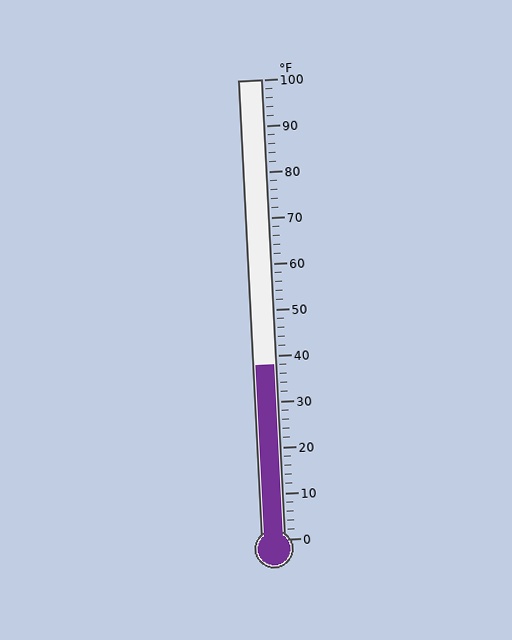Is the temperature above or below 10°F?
The temperature is above 10°F.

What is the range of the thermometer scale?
The thermometer scale ranges from 0°F to 100°F.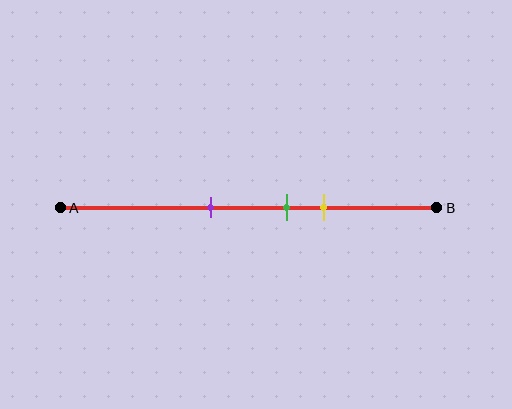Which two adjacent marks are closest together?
The green and yellow marks are the closest adjacent pair.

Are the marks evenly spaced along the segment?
Yes, the marks are approximately evenly spaced.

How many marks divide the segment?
There are 3 marks dividing the segment.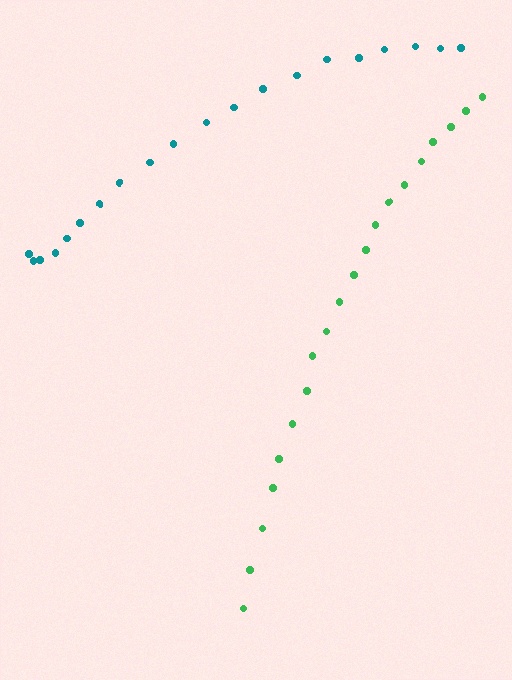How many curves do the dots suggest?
There are 2 distinct paths.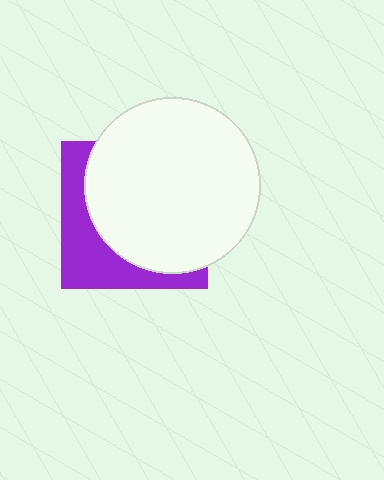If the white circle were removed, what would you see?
You would see the complete purple square.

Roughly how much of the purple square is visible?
A small part of it is visible (roughly 33%).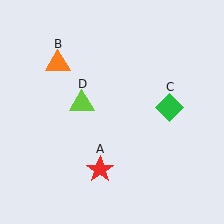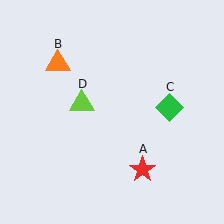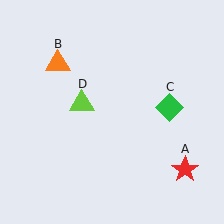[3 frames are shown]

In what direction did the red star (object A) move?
The red star (object A) moved right.